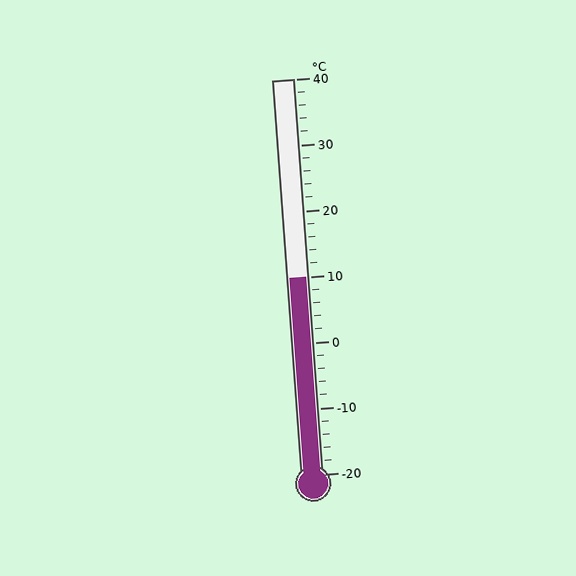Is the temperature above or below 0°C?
The temperature is above 0°C.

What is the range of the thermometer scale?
The thermometer scale ranges from -20°C to 40°C.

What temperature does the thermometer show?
The thermometer shows approximately 10°C.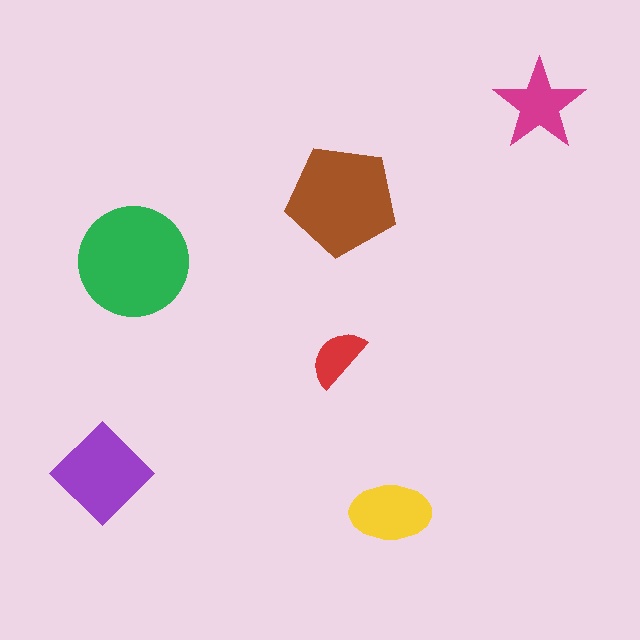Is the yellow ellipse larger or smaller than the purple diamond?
Smaller.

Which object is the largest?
The green circle.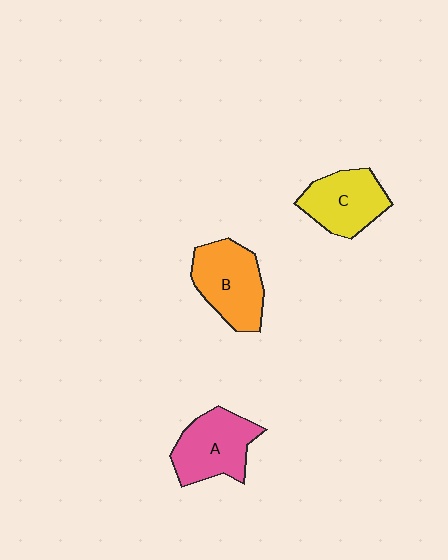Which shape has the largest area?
Shape B (orange).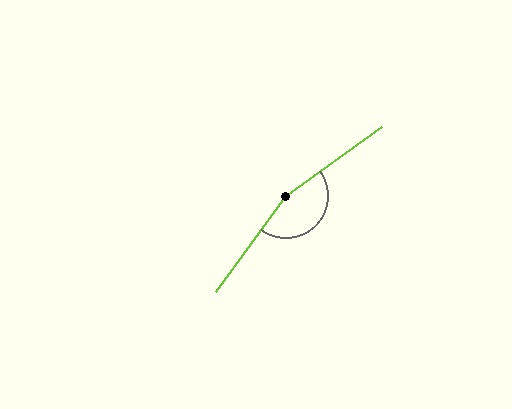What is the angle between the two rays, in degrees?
Approximately 162 degrees.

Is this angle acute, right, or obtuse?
It is obtuse.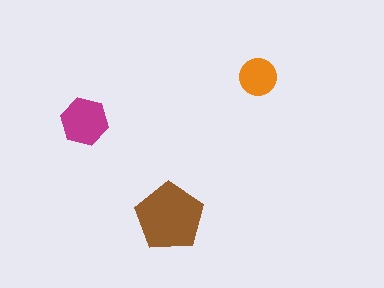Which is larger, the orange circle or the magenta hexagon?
The magenta hexagon.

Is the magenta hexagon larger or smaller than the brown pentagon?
Smaller.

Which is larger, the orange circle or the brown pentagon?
The brown pentagon.